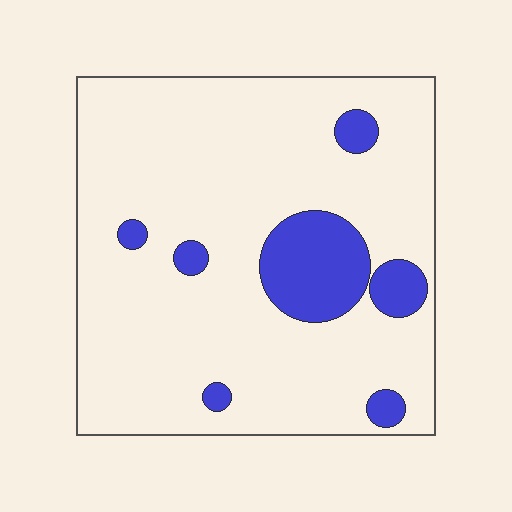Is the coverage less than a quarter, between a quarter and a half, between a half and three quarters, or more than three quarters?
Less than a quarter.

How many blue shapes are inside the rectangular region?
7.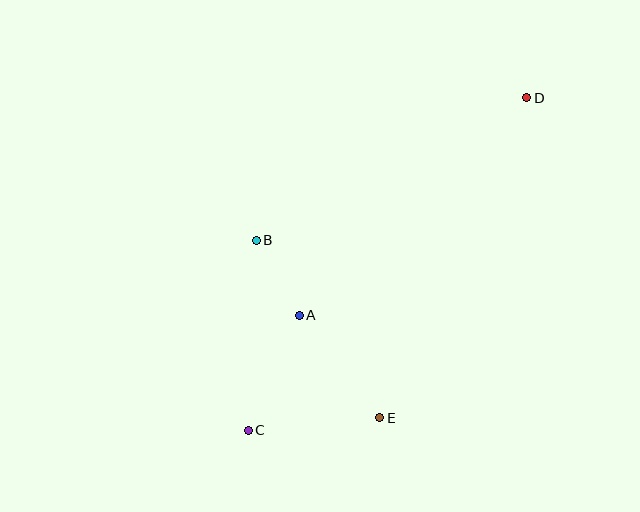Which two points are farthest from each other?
Points C and D are farthest from each other.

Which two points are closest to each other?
Points A and B are closest to each other.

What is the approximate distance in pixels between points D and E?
The distance between D and E is approximately 352 pixels.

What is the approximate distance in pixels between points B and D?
The distance between B and D is approximately 306 pixels.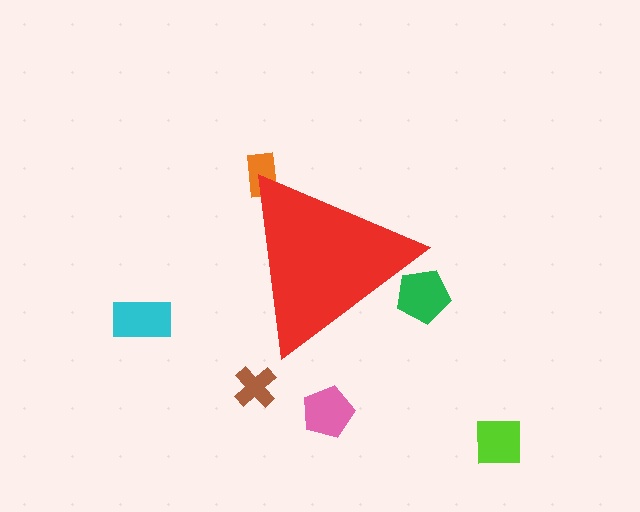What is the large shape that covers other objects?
A red triangle.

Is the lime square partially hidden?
No, the lime square is fully visible.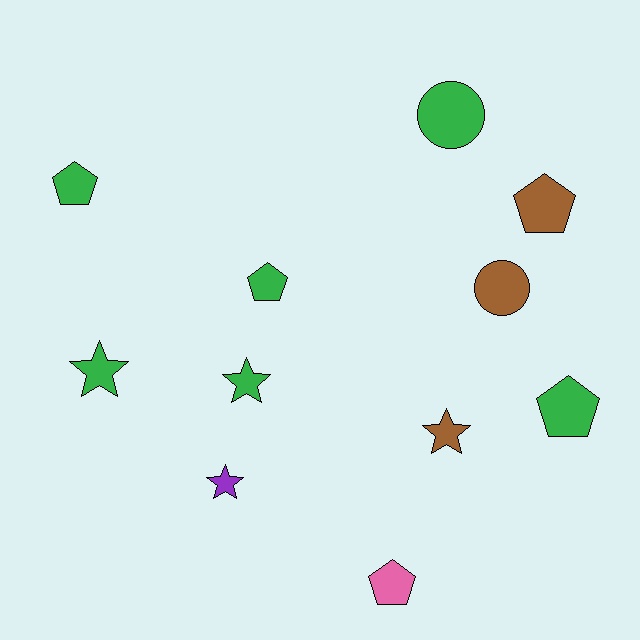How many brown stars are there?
There is 1 brown star.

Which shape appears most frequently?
Pentagon, with 5 objects.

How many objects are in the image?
There are 11 objects.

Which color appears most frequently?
Green, with 6 objects.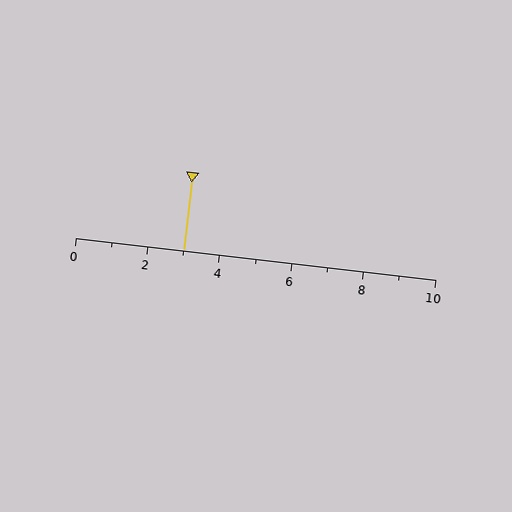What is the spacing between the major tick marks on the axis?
The major ticks are spaced 2 apart.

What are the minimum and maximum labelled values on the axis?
The axis runs from 0 to 10.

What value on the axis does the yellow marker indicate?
The marker indicates approximately 3.